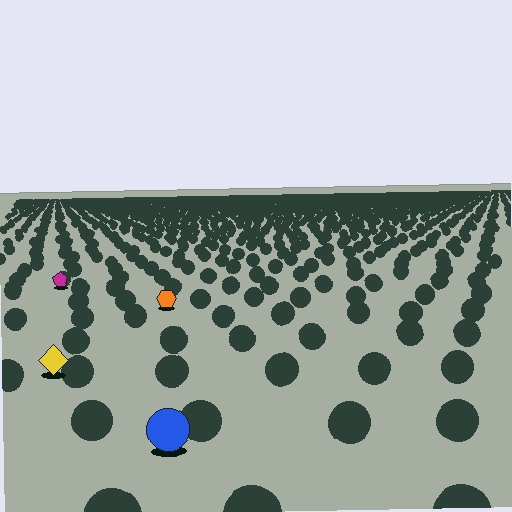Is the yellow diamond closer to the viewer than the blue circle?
No. The blue circle is closer — you can tell from the texture gradient: the ground texture is coarser near it.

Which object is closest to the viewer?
The blue circle is closest. The texture marks near it are larger and more spread out.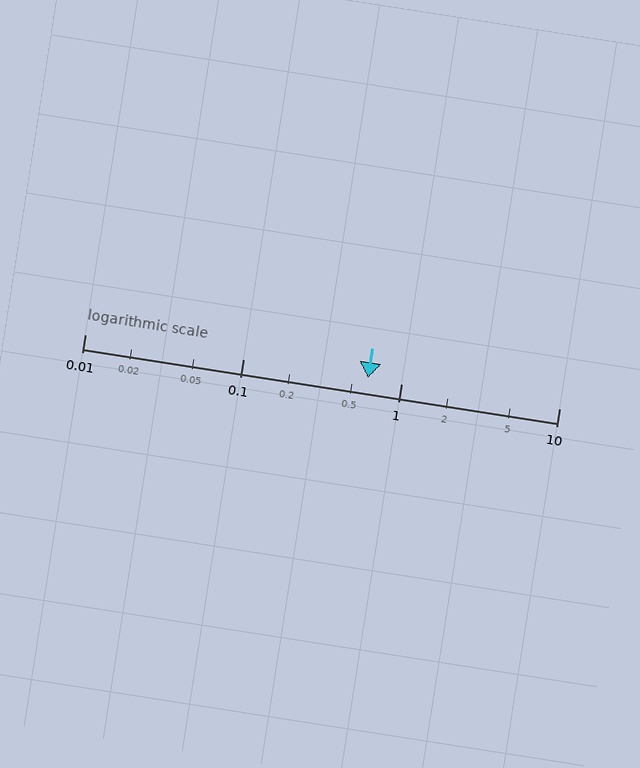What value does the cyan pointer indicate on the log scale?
The pointer indicates approximately 0.62.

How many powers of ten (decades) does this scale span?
The scale spans 3 decades, from 0.01 to 10.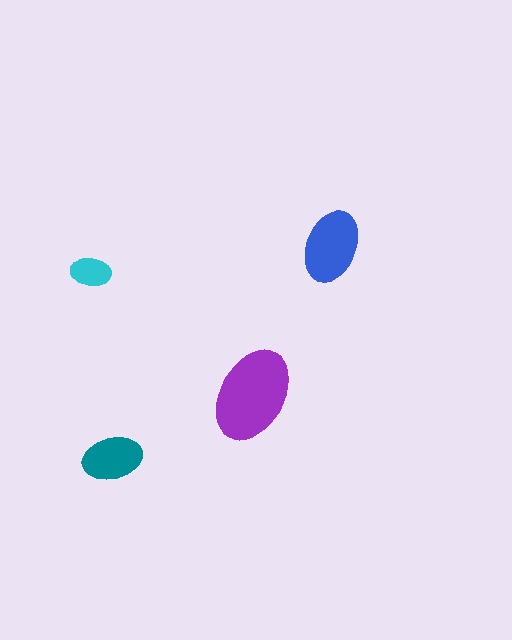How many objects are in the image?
There are 4 objects in the image.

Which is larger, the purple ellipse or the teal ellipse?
The purple one.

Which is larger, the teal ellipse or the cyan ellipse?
The teal one.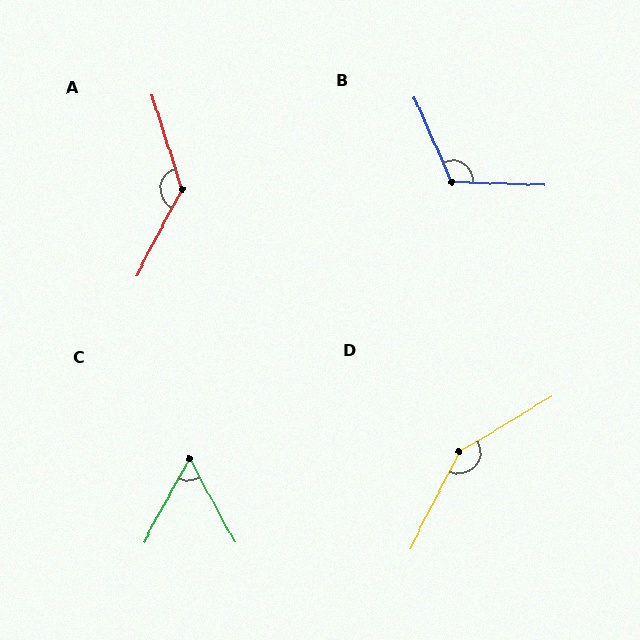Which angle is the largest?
D, at approximately 148 degrees.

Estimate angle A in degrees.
Approximately 134 degrees.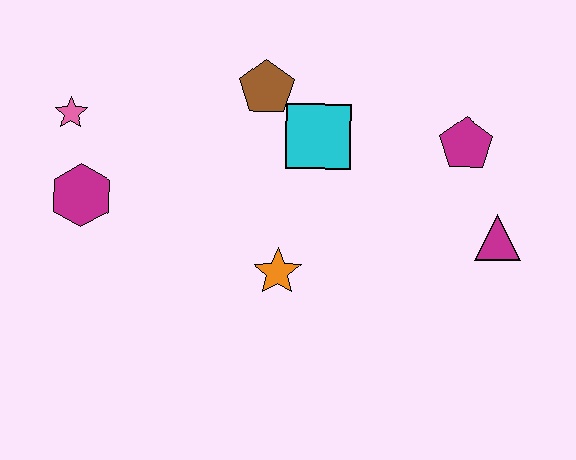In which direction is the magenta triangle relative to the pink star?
The magenta triangle is to the right of the pink star.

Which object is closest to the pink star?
The magenta hexagon is closest to the pink star.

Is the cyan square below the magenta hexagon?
No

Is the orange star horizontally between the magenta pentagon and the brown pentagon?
Yes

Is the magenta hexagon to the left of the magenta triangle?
Yes